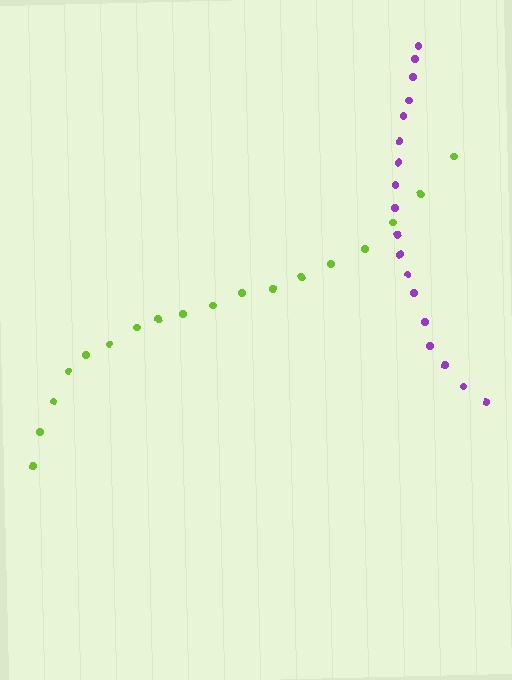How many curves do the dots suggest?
There are 2 distinct paths.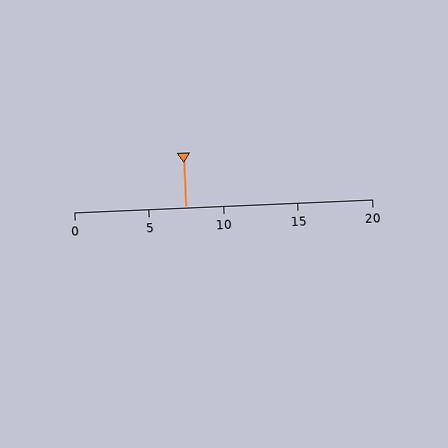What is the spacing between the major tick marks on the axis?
The major ticks are spaced 5 apart.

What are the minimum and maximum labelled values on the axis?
The axis runs from 0 to 20.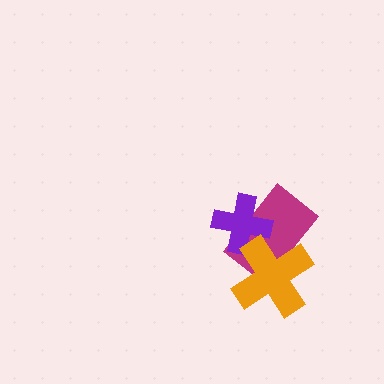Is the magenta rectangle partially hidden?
Yes, it is partially covered by another shape.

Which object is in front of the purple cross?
The orange cross is in front of the purple cross.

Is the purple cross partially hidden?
Yes, it is partially covered by another shape.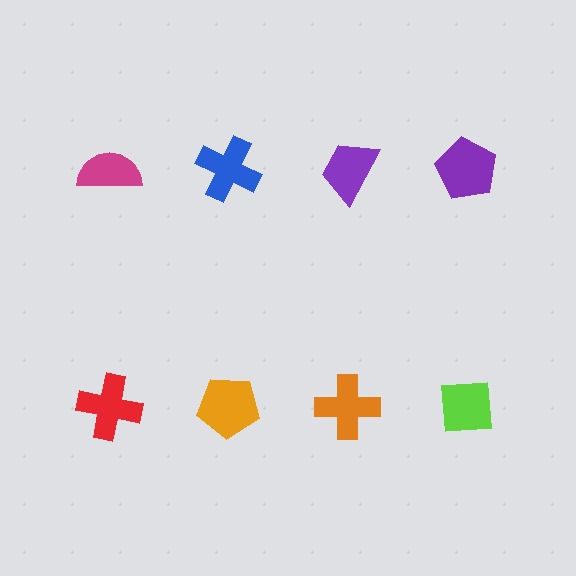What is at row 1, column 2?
A blue cross.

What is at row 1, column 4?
A purple pentagon.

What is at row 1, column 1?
A magenta semicircle.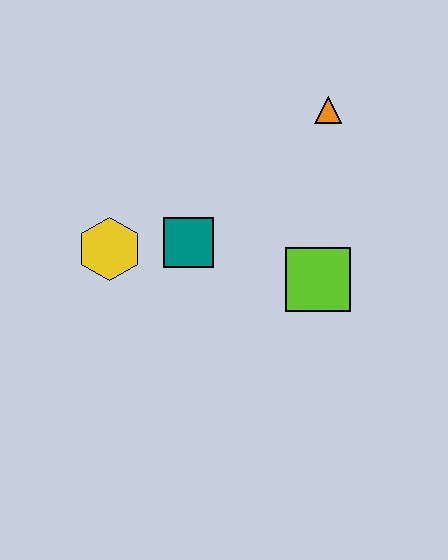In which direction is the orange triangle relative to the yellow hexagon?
The orange triangle is to the right of the yellow hexagon.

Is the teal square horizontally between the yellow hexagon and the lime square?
Yes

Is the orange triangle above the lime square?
Yes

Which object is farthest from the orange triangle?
The yellow hexagon is farthest from the orange triangle.